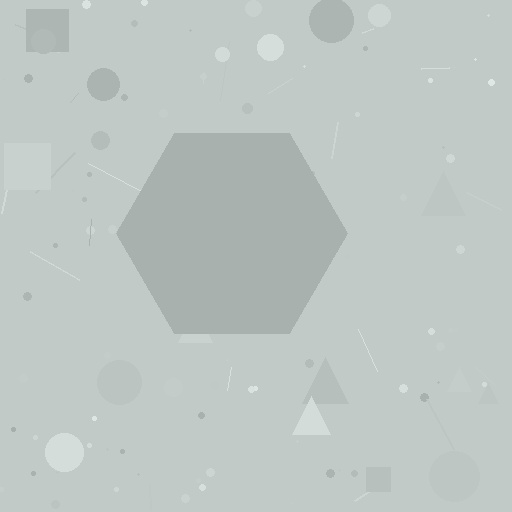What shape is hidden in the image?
A hexagon is hidden in the image.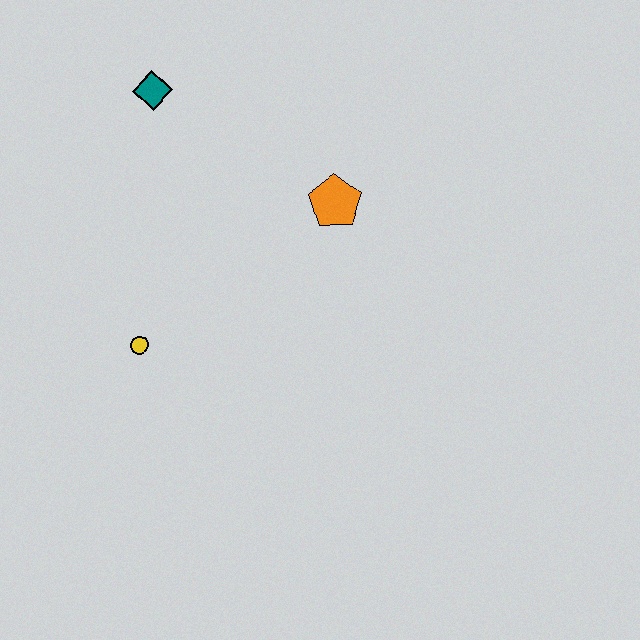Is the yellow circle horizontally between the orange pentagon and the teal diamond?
No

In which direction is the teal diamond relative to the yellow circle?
The teal diamond is above the yellow circle.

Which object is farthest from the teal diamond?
The yellow circle is farthest from the teal diamond.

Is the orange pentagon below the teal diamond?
Yes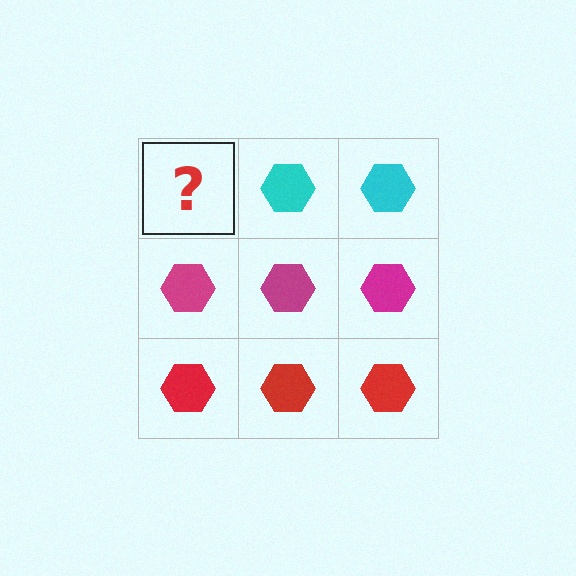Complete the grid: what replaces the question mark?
The question mark should be replaced with a cyan hexagon.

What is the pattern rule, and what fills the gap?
The rule is that each row has a consistent color. The gap should be filled with a cyan hexagon.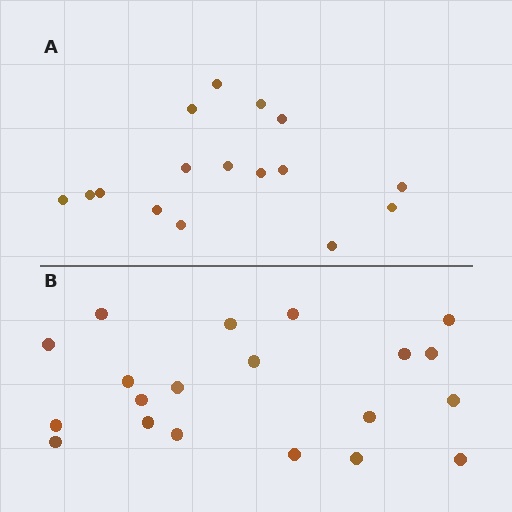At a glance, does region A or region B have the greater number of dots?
Region B (the bottom region) has more dots.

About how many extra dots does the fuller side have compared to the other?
Region B has about 4 more dots than region A.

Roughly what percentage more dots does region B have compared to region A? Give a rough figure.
About 25% more.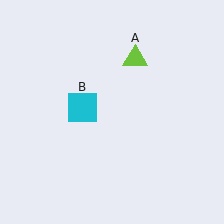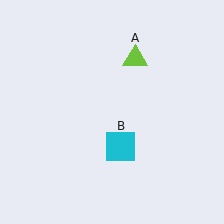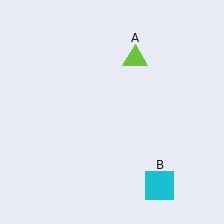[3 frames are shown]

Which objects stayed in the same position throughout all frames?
Lime triangle (object A) remained stationary.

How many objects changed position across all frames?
1 object changed position: cyan square (object B).